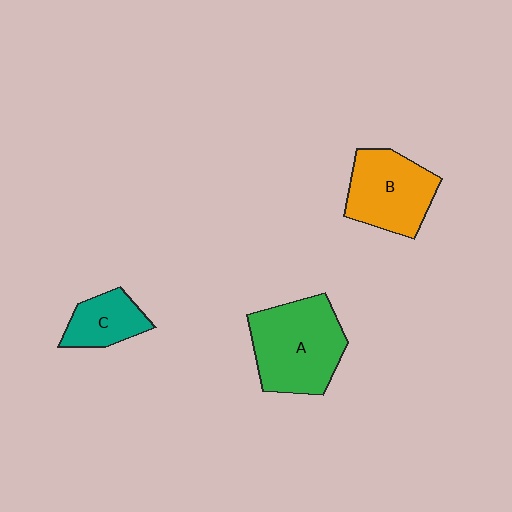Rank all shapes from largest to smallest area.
From largest to smallest: A (green), B (orange), C (teal).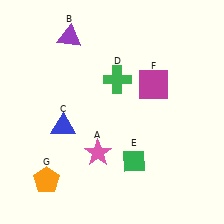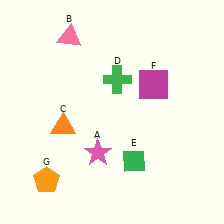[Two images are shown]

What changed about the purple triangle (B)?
In Image 1, B is purple. In Image 2, it changed to pink.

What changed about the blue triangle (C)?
In Image 1, C is blue. In Image 2, it changed to orange.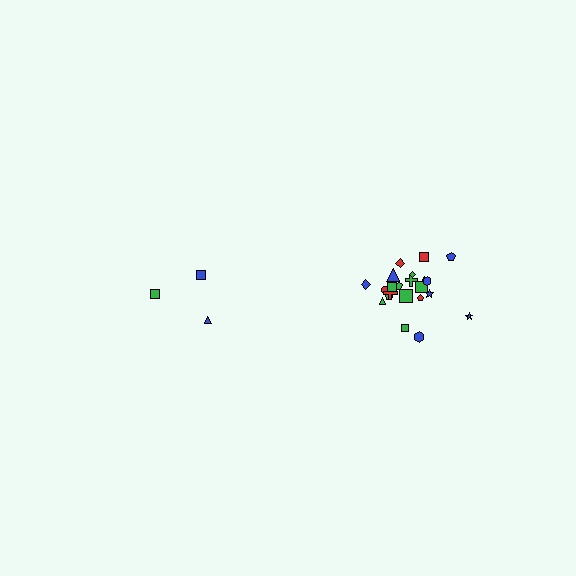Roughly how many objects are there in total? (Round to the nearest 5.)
Roughly 25 objects in total.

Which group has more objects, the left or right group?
The right group.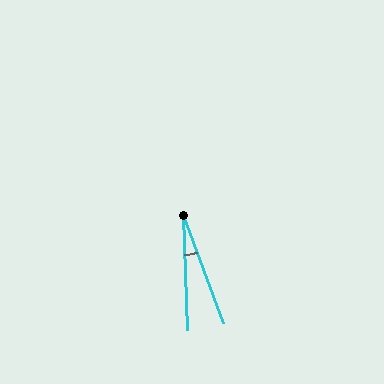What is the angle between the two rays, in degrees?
Approximately 18 degrees.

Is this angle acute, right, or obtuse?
It is acute.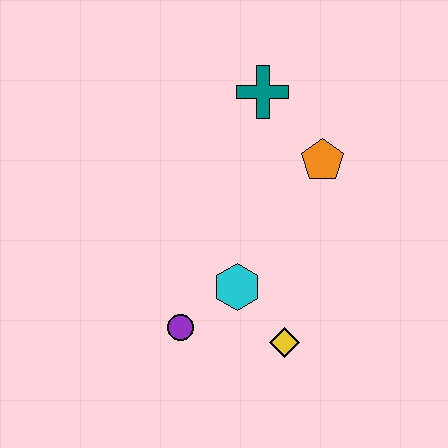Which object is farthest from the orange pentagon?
The purple circle is farthest from the orange pentagon.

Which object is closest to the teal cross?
The orange pentagon is closest to the teal cross.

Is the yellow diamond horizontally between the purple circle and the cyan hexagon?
No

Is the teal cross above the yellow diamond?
Yes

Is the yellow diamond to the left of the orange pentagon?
Yes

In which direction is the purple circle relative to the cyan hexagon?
The purple circle is to the left of the cyan hexagon.